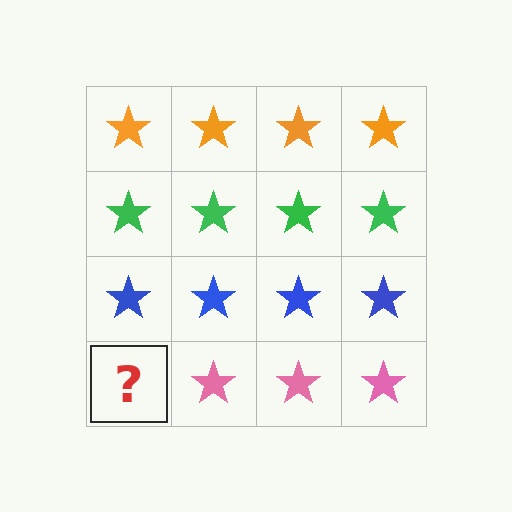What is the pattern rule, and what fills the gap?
The rule is that each row has a consistent color. The gap should be filled with a pink star.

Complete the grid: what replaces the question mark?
The question mark should be replaced with a pink star.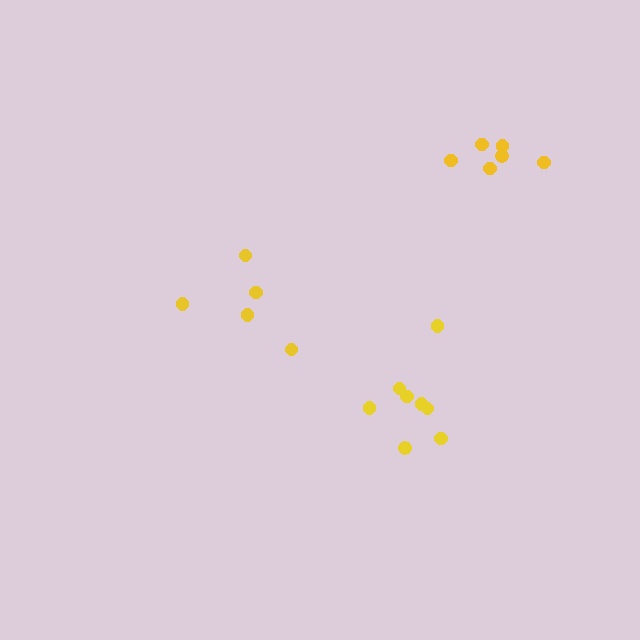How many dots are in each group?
Group 1: 8 dots, Group 2: 5 dots, Group 3: 6 dots (19 total).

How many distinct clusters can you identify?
There are 3 distinct clusters.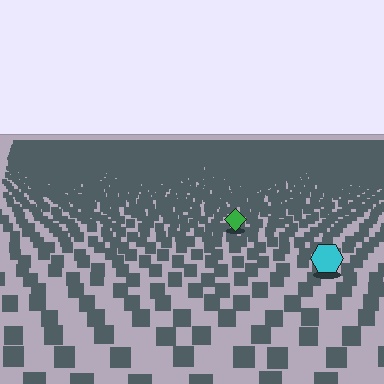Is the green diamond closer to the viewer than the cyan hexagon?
No. The cyan hexagon is closer — you can tell from the texture gradient: the ground texture is coarser near it.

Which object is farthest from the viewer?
The green diamond is farthest from the viewer. It appears smaller and the ground texture around it is denser.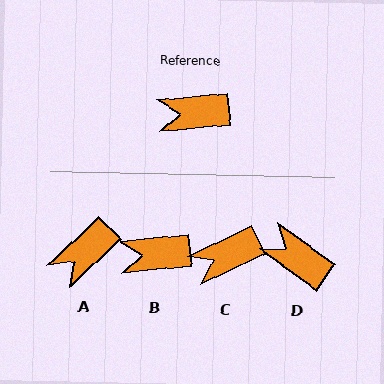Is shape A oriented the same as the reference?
No, it is off by about 38 degrees.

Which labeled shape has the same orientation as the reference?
B.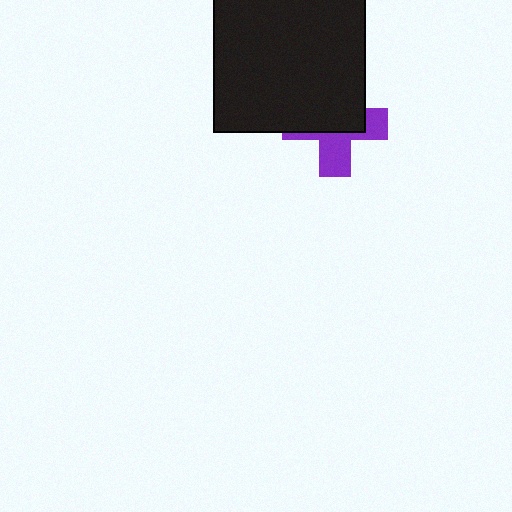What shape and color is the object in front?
The object in front is a black square.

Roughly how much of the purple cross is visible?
A small part of it is visible (roughly 42%).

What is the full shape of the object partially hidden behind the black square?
The partially hidden object is a purple cross.